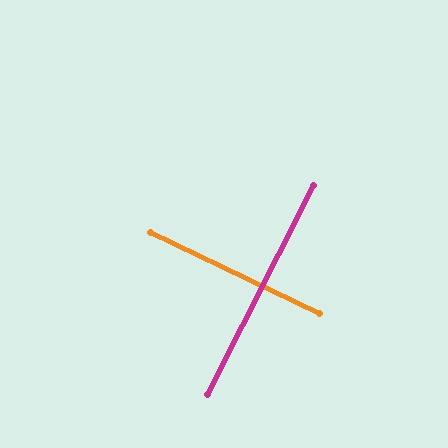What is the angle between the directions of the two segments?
Approximately 89 degrees.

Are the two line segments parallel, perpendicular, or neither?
Perpendicular — they meet at approximately 89°.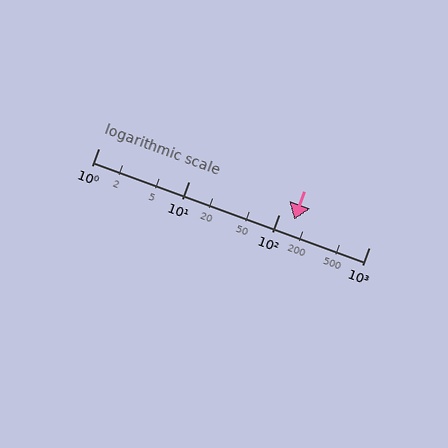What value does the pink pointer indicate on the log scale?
The pointer indicates approximately 150.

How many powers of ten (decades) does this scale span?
The scale spans 3 decades, from 1 to 1000.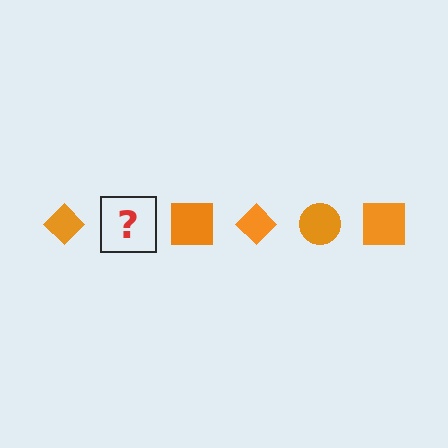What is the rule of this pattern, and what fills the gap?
The rule is that the pattern cycles through diamond, circle, square shapes in orange. The gap should be filled with an orange circle.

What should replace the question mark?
The question mark should be replaced with an orange circle.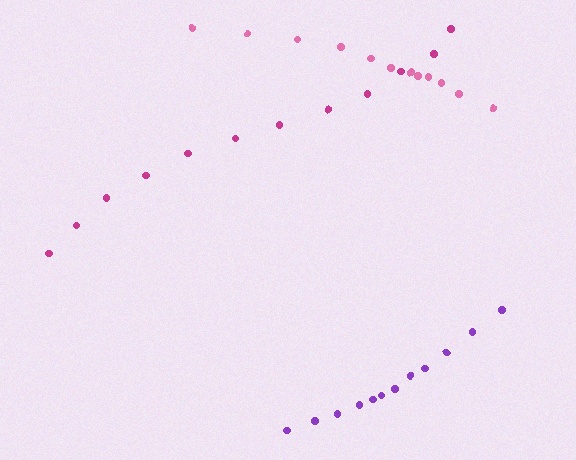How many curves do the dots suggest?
There are 3 distinct paths.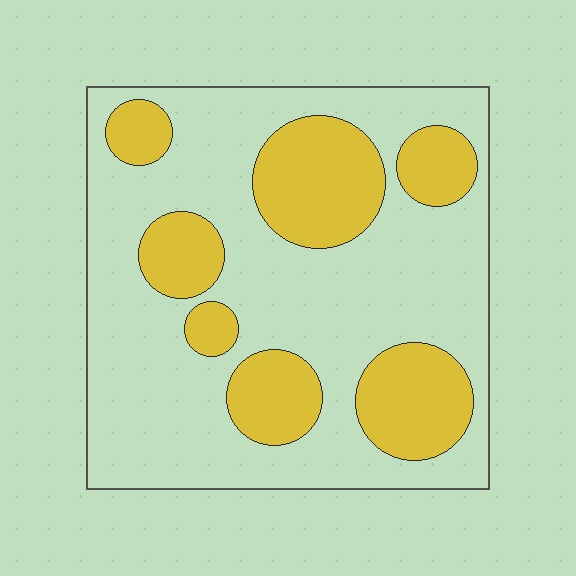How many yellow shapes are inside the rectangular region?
7.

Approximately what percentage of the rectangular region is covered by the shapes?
Approximately 30%.